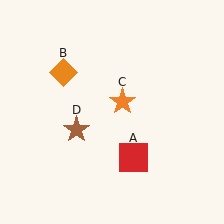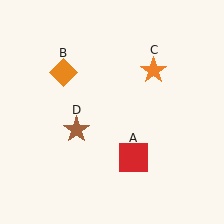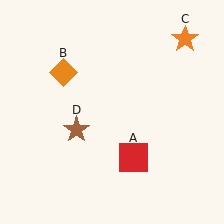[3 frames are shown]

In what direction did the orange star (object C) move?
The orange star (object C) moved up and to the right.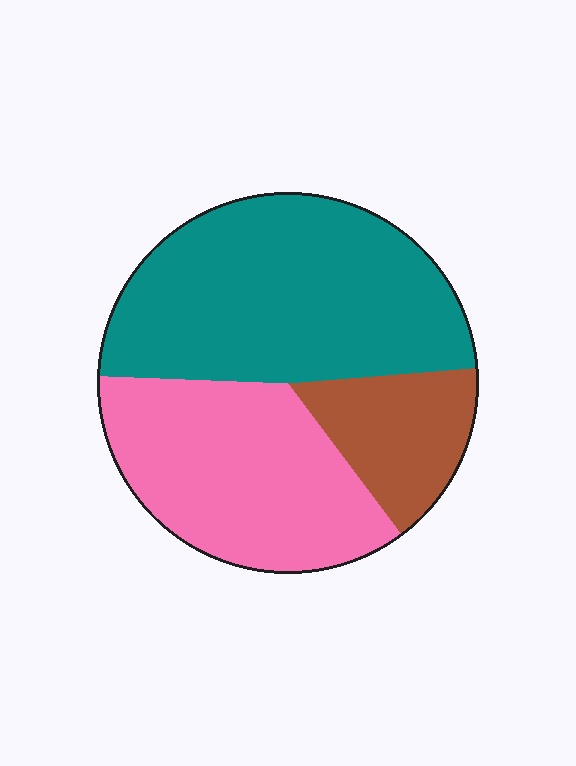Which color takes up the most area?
Teal, at roughly 50%.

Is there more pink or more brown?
Pink.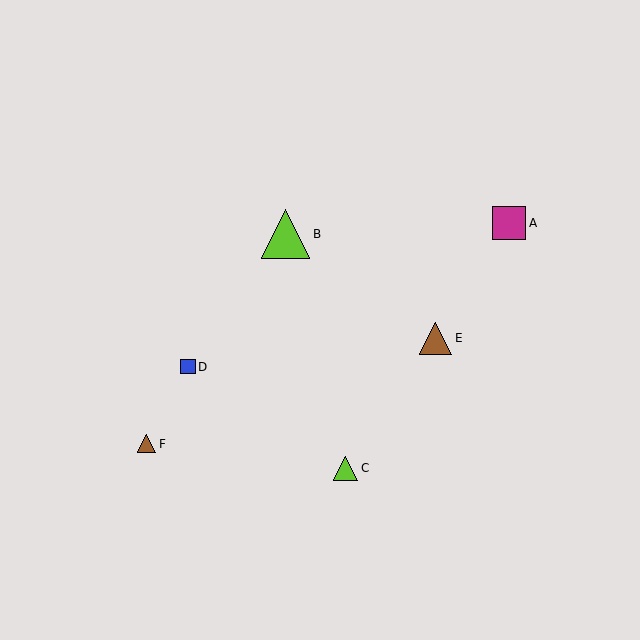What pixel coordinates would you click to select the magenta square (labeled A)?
Click at (509, 223) to select the magenta square A.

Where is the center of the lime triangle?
The center of the lime triangle is at (345, 468).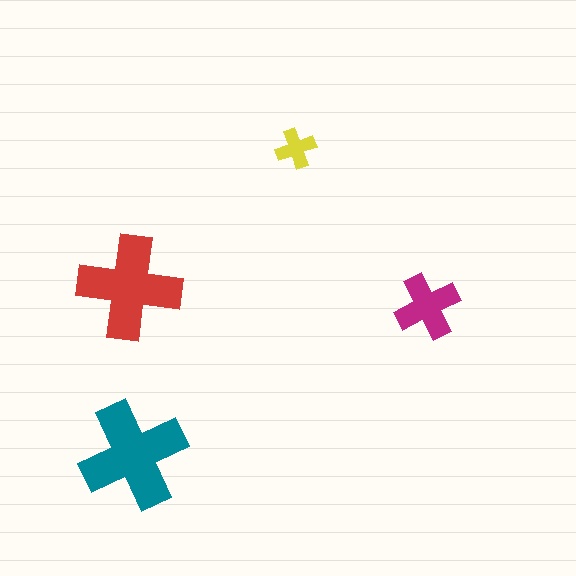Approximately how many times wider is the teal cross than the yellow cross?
About 2.5 times wider.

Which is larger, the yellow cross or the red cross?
The red one.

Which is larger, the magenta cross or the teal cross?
The teal one.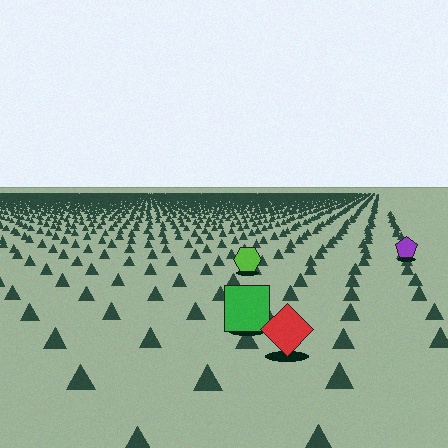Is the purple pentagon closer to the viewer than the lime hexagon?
No. The lime hexagon is closer — you can tell from the texture gradient: the ground texture is coarser near it.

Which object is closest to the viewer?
The red diamond is closest. The texture marks near it are larger and more spread out.